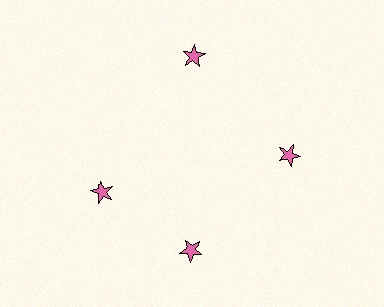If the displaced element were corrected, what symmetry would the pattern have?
It would have 4-fold rotational symmetry — the pattern would map onto itself every 90 degrees.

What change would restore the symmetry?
The symmetry would be restored by rotating it back into even spacing with its neighbors so that all 4 stars sit at equal angles and equal distance from the center.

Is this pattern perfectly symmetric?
No. The 4 pink stars are arranged in a ring, but one element near the 9 o'clock position is rotated out of alignment along the ring, breaking the 4-fold rotational symmetry.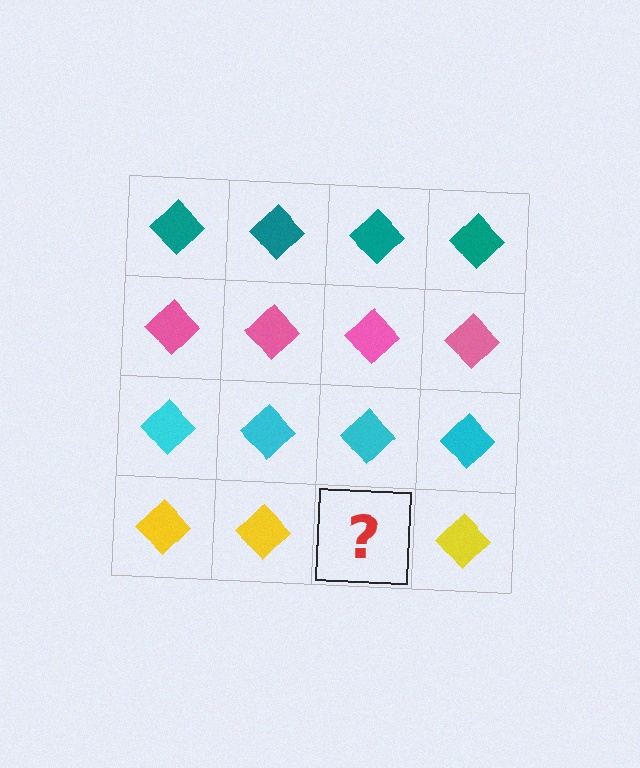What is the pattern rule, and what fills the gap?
The rule is that each row has a consistent color. The gap should be filled with a yellow diamond.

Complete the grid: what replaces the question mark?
The question mark should be replaced with a yellow diamond.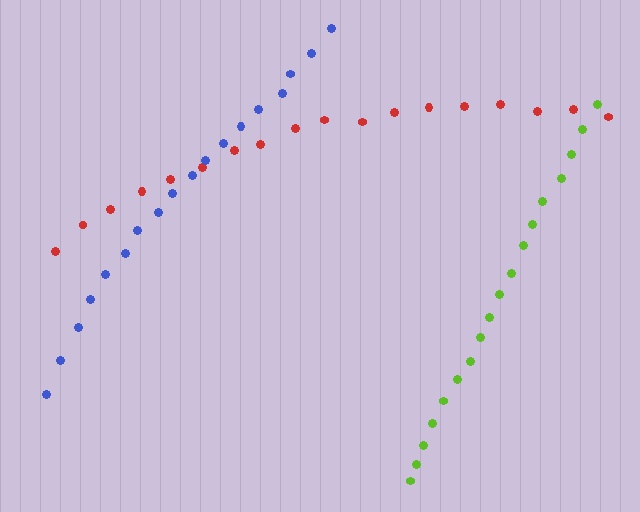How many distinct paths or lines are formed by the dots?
There are 3 distinct paths.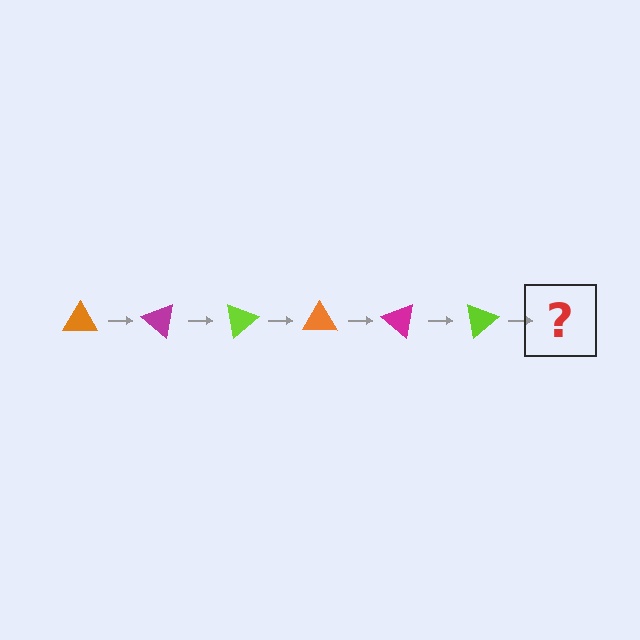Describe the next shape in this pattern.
It should be an orange triangle, rotated 240 degrees from the start.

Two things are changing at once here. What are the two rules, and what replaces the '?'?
The two rules are that it rotates 40 degrees each step and the color cycles through orange, magenta, and lime. The '?' should be an orange triangle, rotated 240 degrees from the start.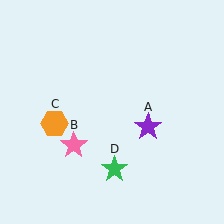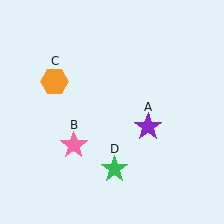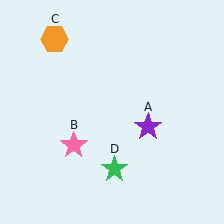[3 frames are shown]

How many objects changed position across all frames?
1 object changed position: orange hexagon (object C).